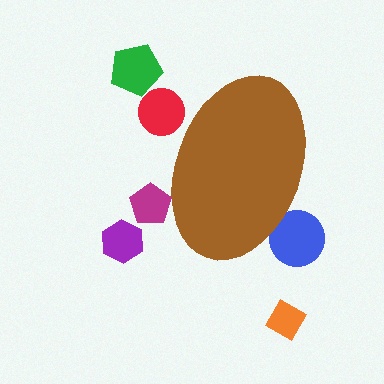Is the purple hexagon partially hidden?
No, the purple hexagon is fully visible.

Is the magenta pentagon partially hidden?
Yes, the magenta pentagon is partially hidden behind the brown ellipse.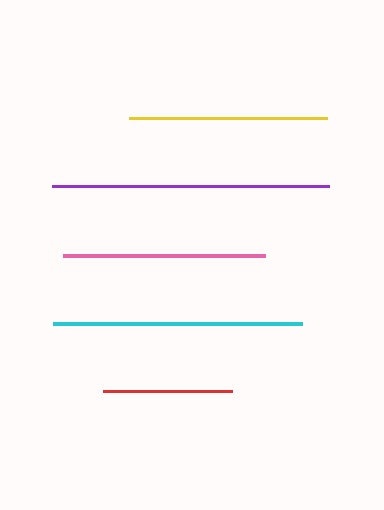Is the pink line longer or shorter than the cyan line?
The cyan line is longer than the pink line.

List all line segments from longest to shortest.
From longest to shortest: purple, cyan, pink, yellow, red.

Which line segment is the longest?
The purple line is the longest at approximately 277 pixels.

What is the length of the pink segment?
The pink segment is approximately 203 pixels long.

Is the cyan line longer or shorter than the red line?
The cyan line is longer than the red line.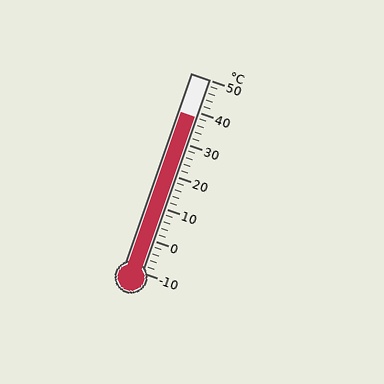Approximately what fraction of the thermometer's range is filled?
The thermometer is filled to approximately 80% of its range.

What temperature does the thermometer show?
The thermometer shows approximately 38°C.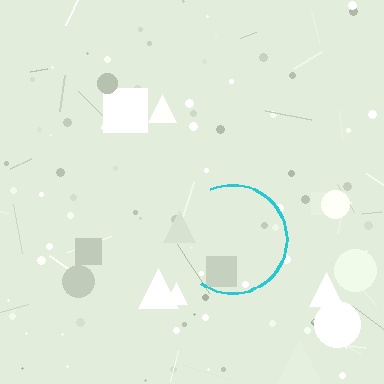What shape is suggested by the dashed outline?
The dashed outline suggests a circle.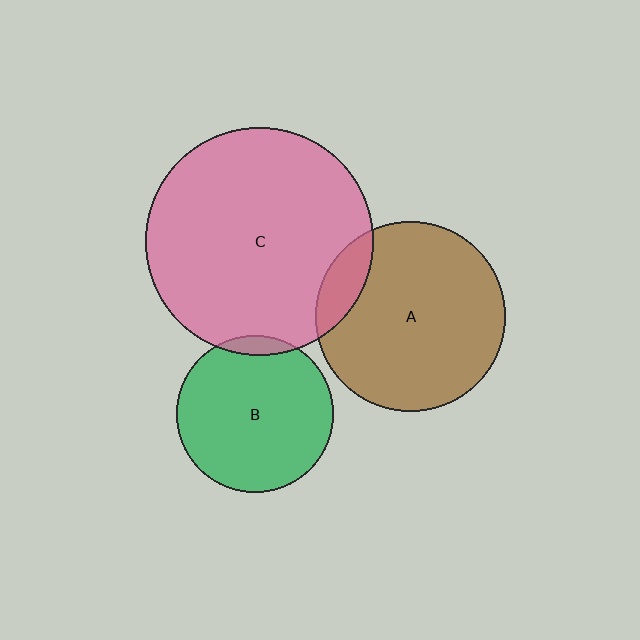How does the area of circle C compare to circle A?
Approximately 1.4 times.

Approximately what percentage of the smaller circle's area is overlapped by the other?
Approximately 10%.